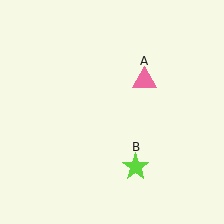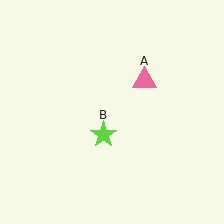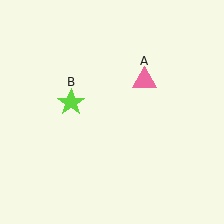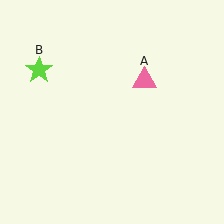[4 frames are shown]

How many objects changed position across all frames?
1 object changed position: lime star (object B).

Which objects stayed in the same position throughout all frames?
Pink triangle (object A) remained stationary.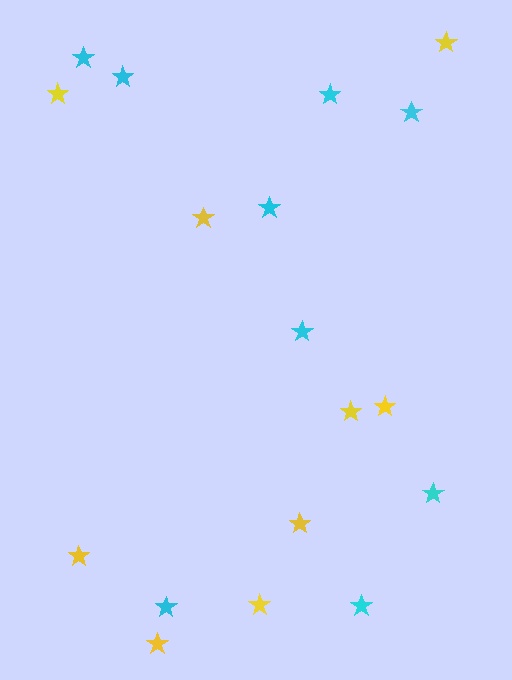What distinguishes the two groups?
There are 2 groups: one group of yellow stars (9) and one group of cyan stars (9).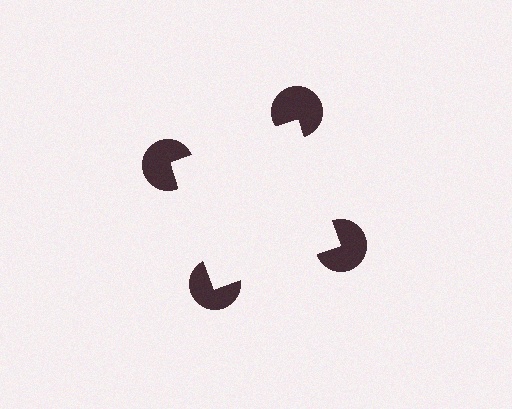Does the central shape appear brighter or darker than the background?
It typically appears slightly brighter than the background, even though no actual brightness change is drawn.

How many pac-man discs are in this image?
There are 4 — one at each vertex of the illusory square.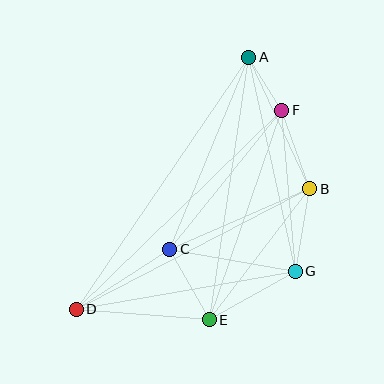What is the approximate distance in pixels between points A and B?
The distance between A and B is approximately 145 pixels.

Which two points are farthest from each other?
Points A and D are farthest from each other.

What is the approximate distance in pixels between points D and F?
The distance between D and F is approximately 286 pixels.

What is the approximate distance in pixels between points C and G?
The distance between C and G is approximately 128 pixels.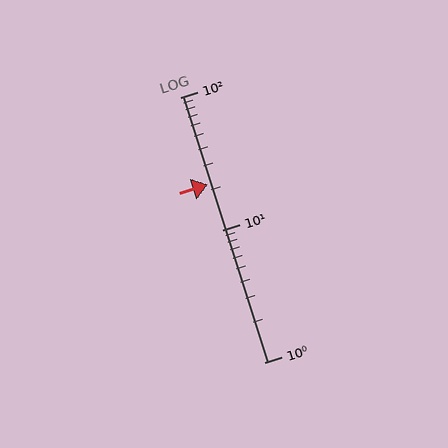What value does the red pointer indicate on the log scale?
The pointer indicates approximately 22.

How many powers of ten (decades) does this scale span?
The scale spans 2 decades, from 1 to 100.